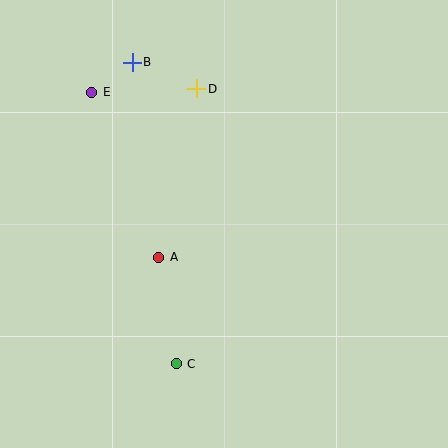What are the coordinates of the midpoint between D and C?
The midpoint between D and C is at (187, 226).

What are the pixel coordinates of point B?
Point B is at (132, 62).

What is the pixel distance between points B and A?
The distance between B and A is 197 pixels.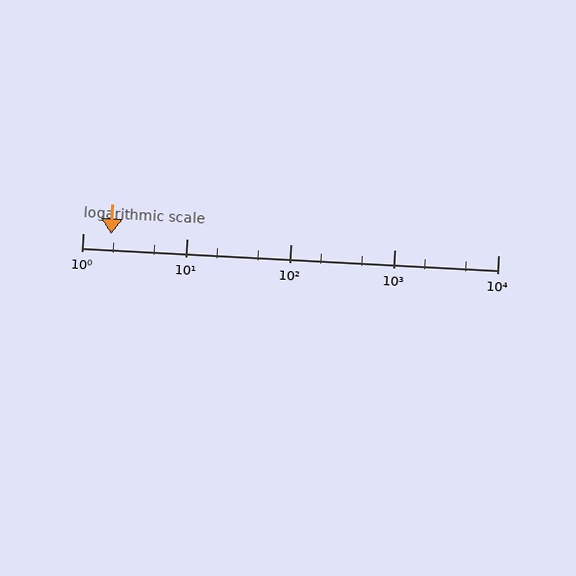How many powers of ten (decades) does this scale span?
The scale spans 4 decades, from 1 to 10000.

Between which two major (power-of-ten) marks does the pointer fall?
The pointer is between 1 and 10.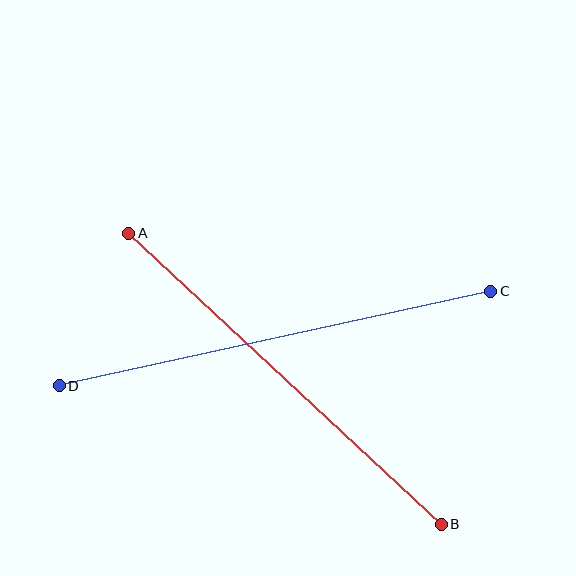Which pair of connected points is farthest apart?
Points C and D are farthest apart.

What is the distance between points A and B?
The distance is approximately 427 pixels.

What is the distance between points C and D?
The distance is approximately 442 pixels.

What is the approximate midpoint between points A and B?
The midpoint is at approximately (285, 379) pixels.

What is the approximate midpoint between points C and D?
The midpoint is at approximately (275, 339) pixels.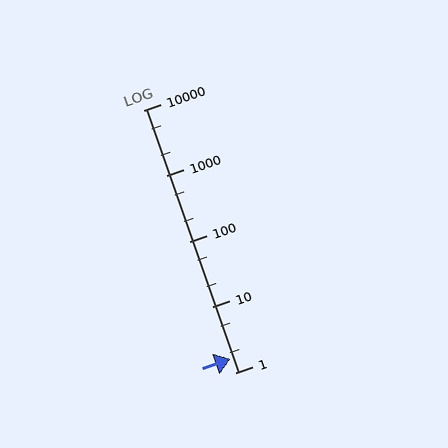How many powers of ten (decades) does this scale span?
The scale spans 4 decades, from 1 to 10000.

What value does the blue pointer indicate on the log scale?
The pointer indicates approximately 1.6.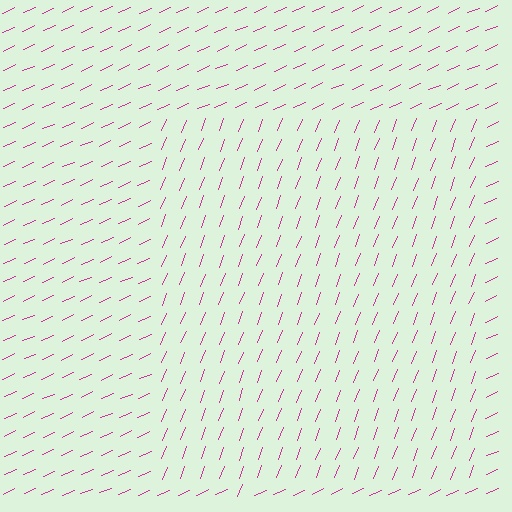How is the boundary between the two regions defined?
The boundary is defined purely by a change in line orientation (approximately 45 degrees difference). All lines are the same color and thickness.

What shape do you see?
I see a rectangle.